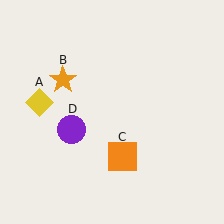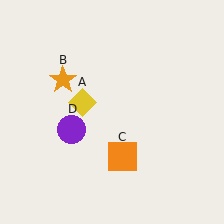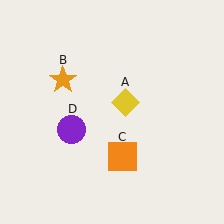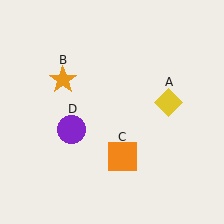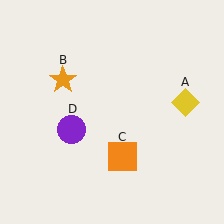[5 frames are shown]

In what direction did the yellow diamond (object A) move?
The yellow diamond (object A) moved right.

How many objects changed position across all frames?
1 object changed position: yellow diamond (object A).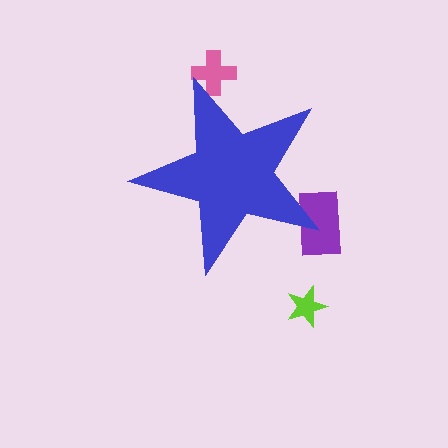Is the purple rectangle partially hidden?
Yes, the purple rectangle is partially hidden behind the blue star.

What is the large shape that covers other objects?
A blue star.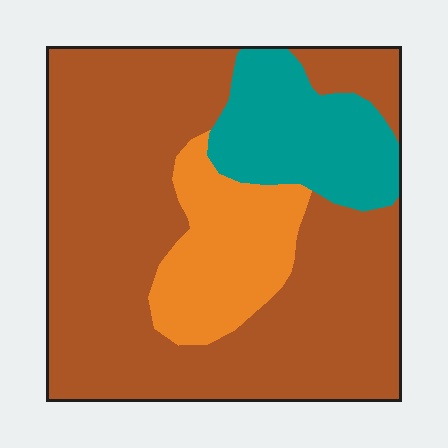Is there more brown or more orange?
Brown.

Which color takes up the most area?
Brown, at roughly 70%.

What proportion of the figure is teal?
Teal takes up about one sixth (1/6) of the figure.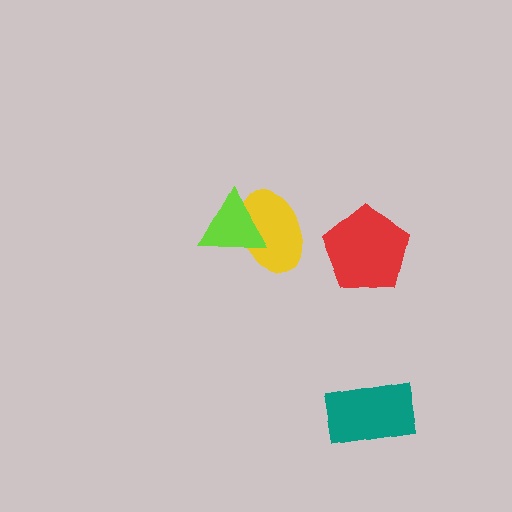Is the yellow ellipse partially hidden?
Yes, it is partially covered by another shape.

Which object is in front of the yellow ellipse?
The lime triangle is in front of the yellow ellipse.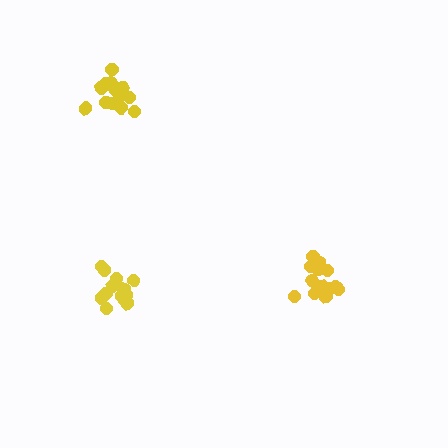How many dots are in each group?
Group 1: 14 dots, Group 2: 15 dots, Group 3: 15 dots (44 total).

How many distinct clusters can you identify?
There are 3 distinct clusters.